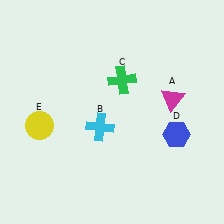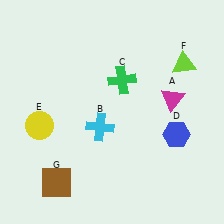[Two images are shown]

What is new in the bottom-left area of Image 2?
A brown square (G) was added in the bottom-left area of Image 2.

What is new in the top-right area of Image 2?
A lime triangle (F) was added in the top-right area of Image 2.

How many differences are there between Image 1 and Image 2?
There are 2 differences between the two images.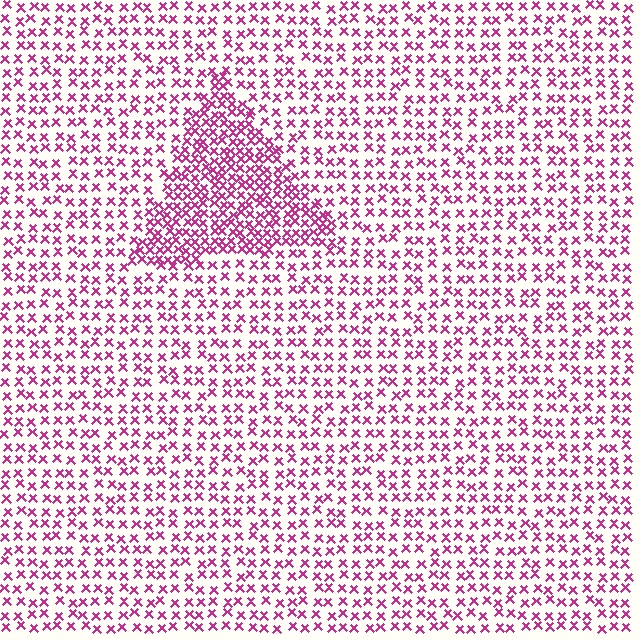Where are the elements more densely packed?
The elements are more densely packed inside the triangle boundary.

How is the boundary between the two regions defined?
The boundary is defined by a change in element density (approximately 2.0x ratio). All elements are the same color, size, and shape.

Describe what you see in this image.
The image contains small magenta elements arranged at two different densities. A triangle-shaped region is visible where the elements are more densely packed than the surrounding area.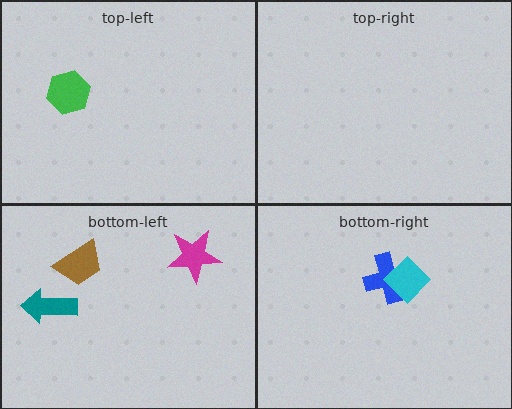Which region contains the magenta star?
The bottom-left region.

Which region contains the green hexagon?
The top-left region.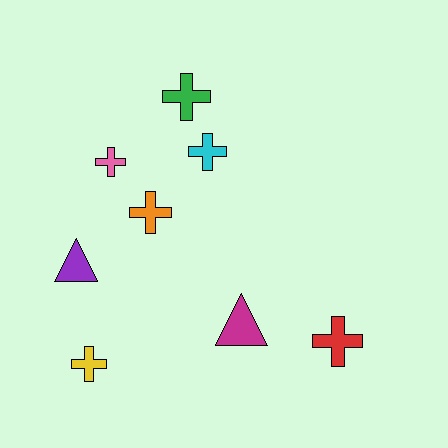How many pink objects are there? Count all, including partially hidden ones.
There is 1 pink object.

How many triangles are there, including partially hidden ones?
There are 2 triangles.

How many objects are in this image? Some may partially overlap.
There are 8 objects.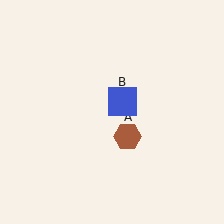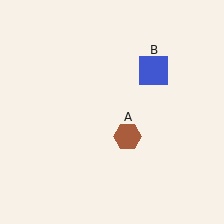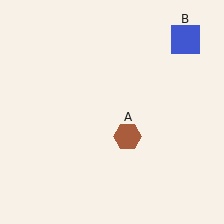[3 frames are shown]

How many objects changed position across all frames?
1 object changed position: blue square (object B).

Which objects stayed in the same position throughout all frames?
Brown hexagon (object A) remained stationary.